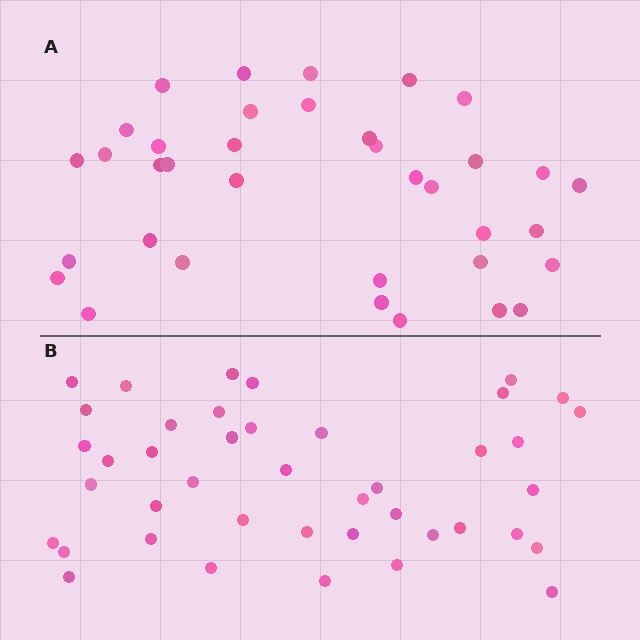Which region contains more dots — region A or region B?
Region B (the bottom region) has more dots.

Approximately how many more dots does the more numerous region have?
Region B has about 6 more dots than region A.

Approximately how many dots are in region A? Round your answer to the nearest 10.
About 40 dots. (The exact count is 36, which rounds to 40.)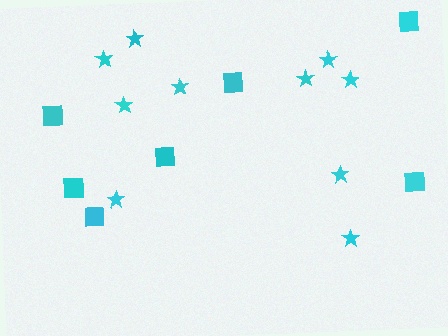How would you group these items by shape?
There are 2 groups: one group of stars (10) and one group of squares (7).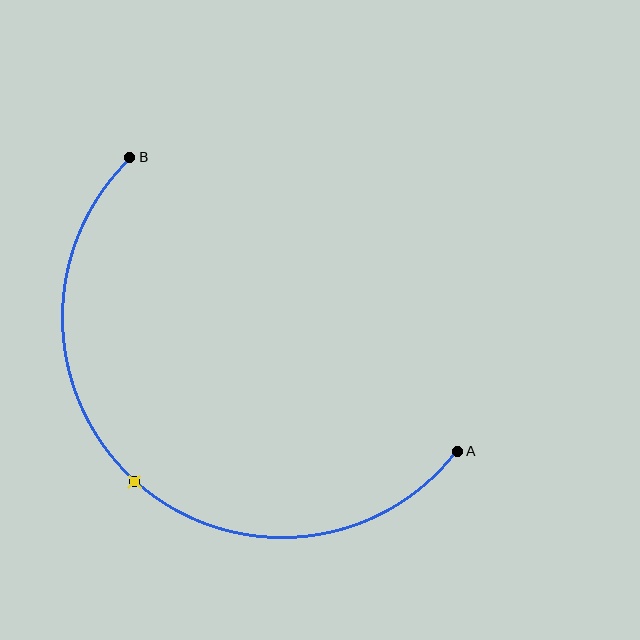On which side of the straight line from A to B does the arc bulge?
The arc bulges below and to the left of the straight line connecting A and B.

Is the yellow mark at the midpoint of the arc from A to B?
Yes. The yellow mark lies on the arc at equal arc-length from both A and B — it is the arc midpoint.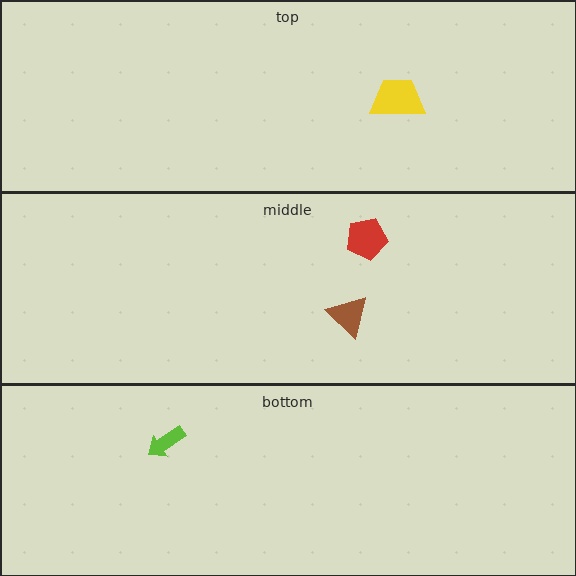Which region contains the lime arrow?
The bottom region.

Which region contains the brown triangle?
The middle region.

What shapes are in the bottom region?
The lime arrow.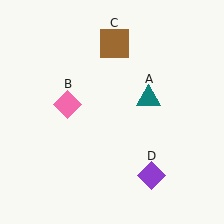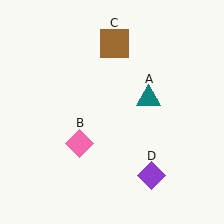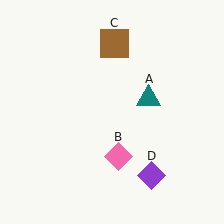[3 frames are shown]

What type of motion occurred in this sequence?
The pink diamond (object B) rotated counterclockwise around the center of the scene.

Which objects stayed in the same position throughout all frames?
Teal triangle (object A) and brown square (object C) and purple diamond (object D) remained stationary.